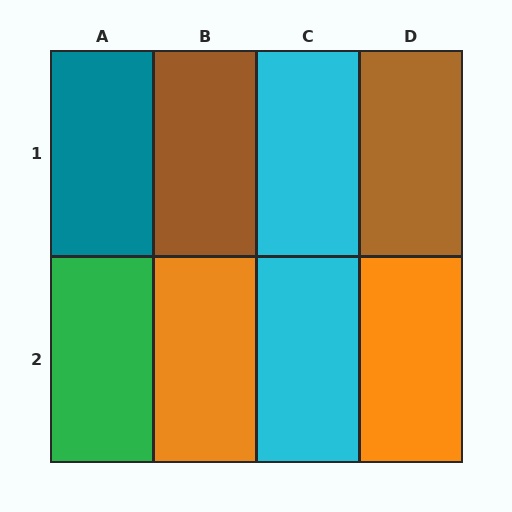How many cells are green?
1 cell is green.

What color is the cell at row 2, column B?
Orange.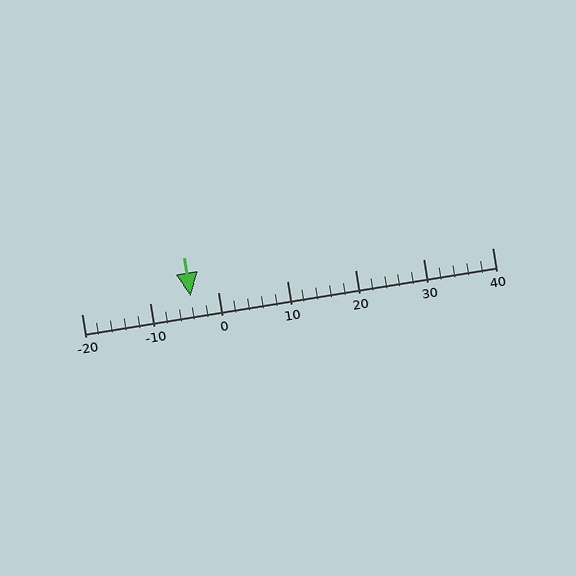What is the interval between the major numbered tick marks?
The major tick marks are spaced 10 units apart.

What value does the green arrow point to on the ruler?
The green arrow points to approximately -4.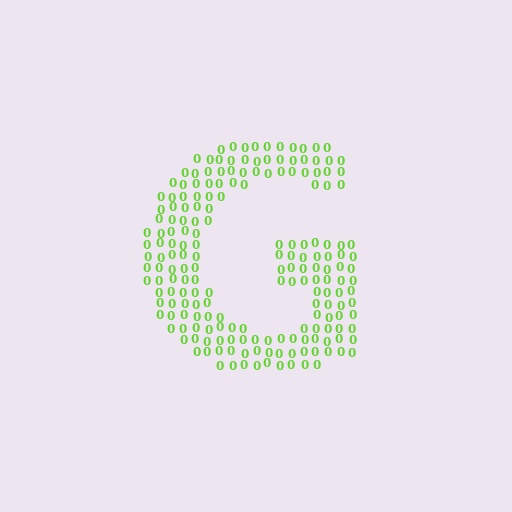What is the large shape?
The large shape is the letter G.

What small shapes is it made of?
It is made of small digit 0's.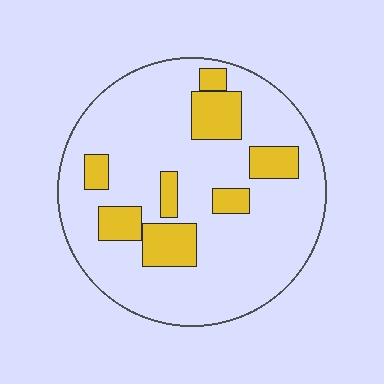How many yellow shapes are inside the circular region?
8.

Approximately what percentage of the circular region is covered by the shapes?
Approximately 20%.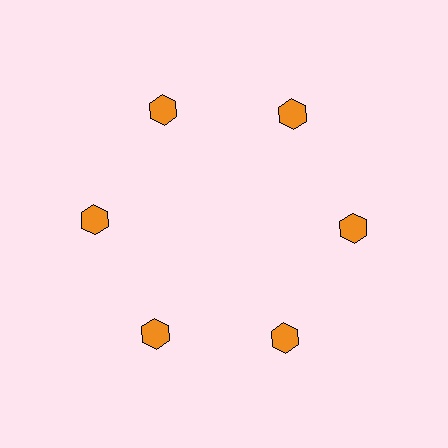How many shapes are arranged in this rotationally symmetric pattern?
There are 6 shapes, arranged in 6 groups of 1.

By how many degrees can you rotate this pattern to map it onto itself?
The pattern maps onto itself every 60 degrees of rotation.